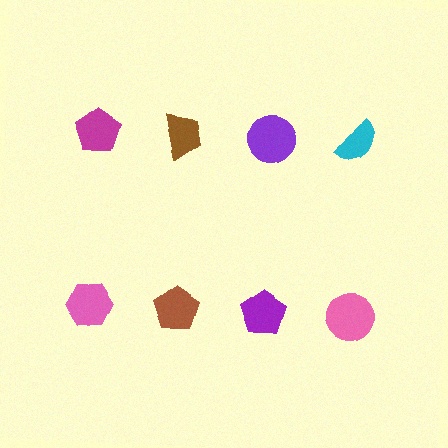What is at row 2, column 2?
A brown pentagon.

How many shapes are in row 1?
4 shapes.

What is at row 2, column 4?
A pink circle.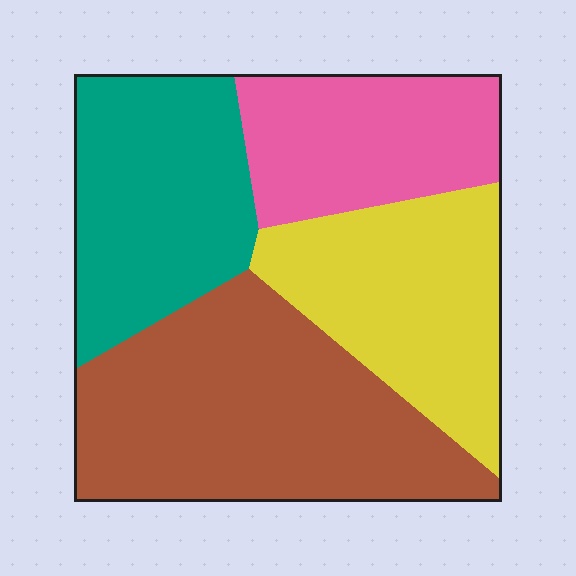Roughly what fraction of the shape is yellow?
Yellow covers around 25% of the shape.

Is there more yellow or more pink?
Yellow.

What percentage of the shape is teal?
Teal covers roughly 25% of the shape.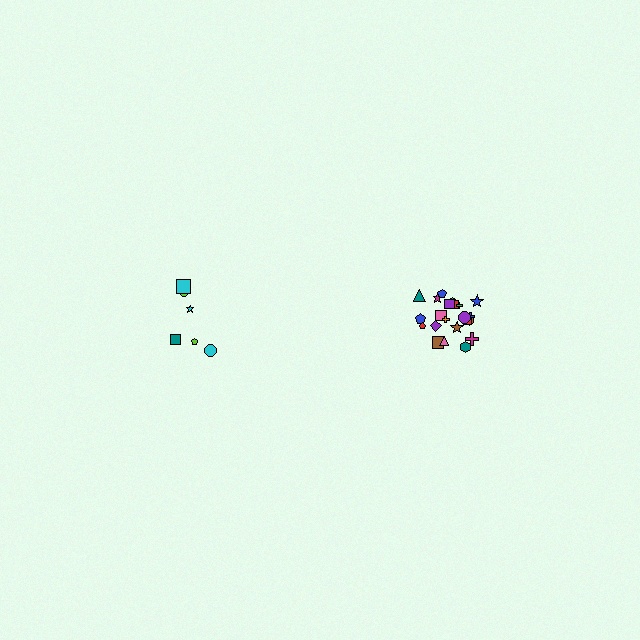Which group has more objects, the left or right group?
The right group.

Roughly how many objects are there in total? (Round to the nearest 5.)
Roughly 30 objects in total.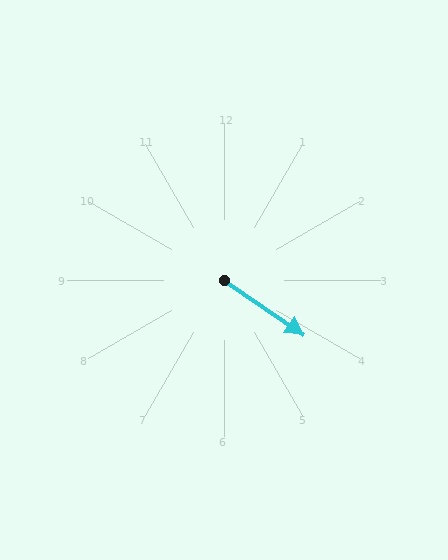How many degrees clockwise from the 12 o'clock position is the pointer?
Approximately 124 degrees.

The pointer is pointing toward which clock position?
Roughly 4 o'clock.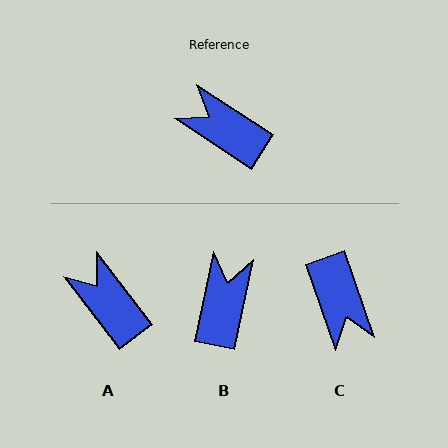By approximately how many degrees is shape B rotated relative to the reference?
Approximately 69 degrees clockwise.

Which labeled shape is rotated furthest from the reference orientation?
C, about 142 degrees away.